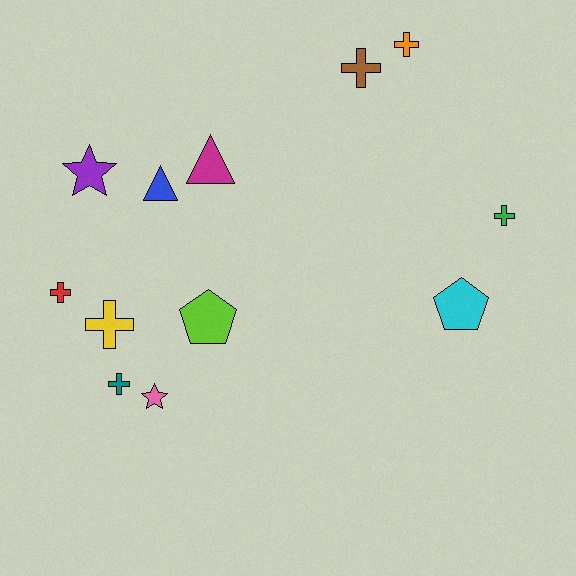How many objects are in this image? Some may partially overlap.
There are 12 objects.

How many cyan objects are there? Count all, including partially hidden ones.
There is 1 cyan object.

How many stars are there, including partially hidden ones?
There are 2 stars.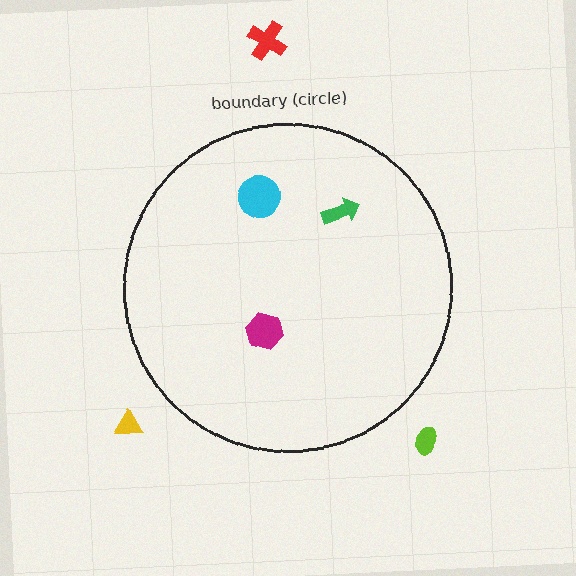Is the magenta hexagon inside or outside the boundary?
Inside.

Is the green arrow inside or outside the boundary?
Inside.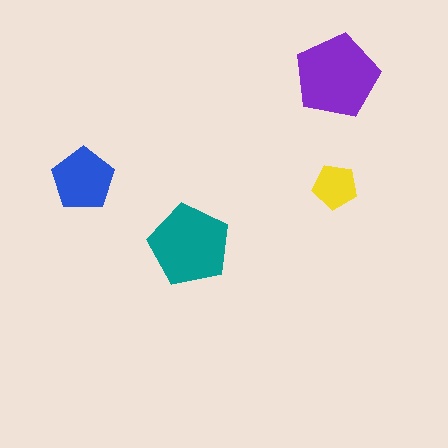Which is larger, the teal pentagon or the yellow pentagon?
The teal one.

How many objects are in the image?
There are 4 objects in the image.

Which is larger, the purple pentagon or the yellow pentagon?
The purple one.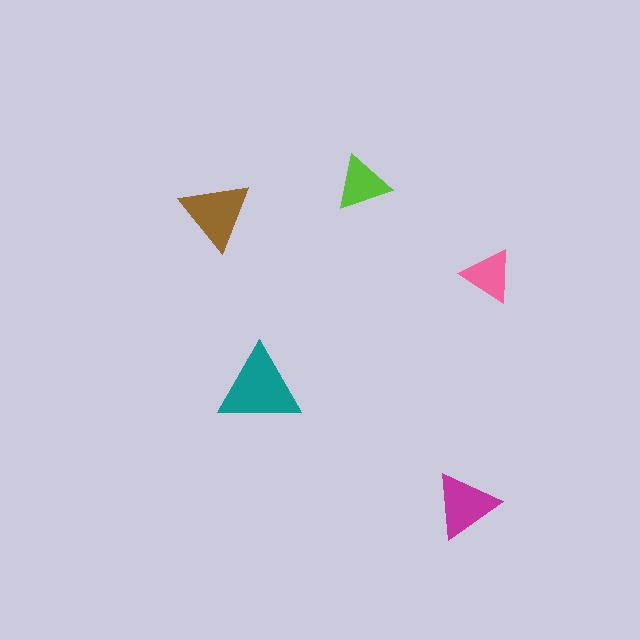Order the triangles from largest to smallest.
the teal one, the brown one, the magenta one, the lime one, the pink one.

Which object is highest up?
The lime triangle is topmost.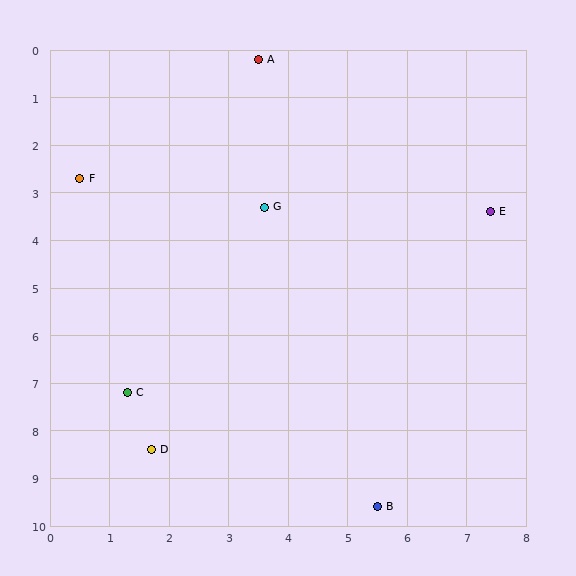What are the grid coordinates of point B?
Point B is at approximately (5.5, 9.6).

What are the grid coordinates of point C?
Point C is at approximately (1.3, 7.2).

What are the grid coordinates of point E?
Point E is at approximately (7.4, 3.4).